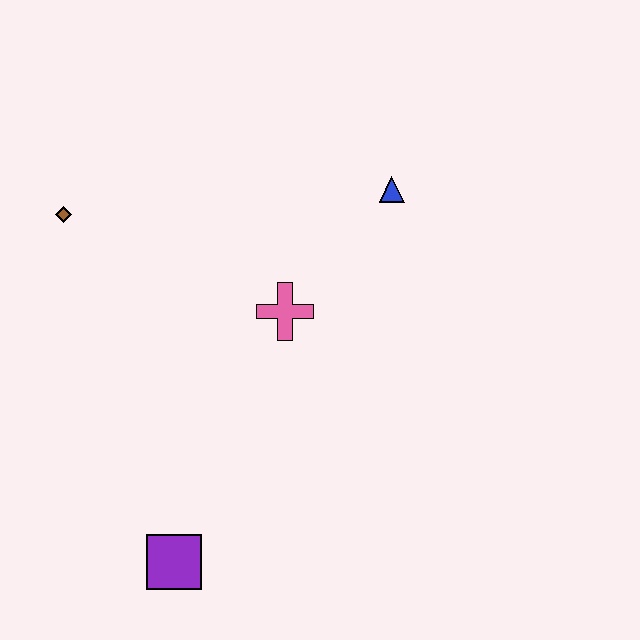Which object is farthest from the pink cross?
The purple square is farthest from the pink cross.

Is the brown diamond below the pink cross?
No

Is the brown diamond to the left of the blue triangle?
Yes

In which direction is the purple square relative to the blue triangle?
The purple square is below the blue triangle.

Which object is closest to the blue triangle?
The pink cross is closest to the blue triangle.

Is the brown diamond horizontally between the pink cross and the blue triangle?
No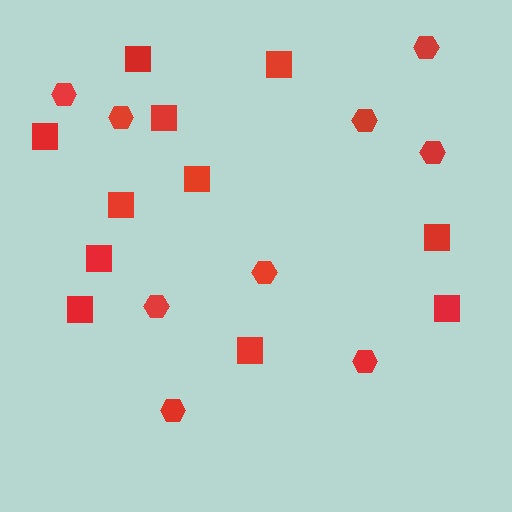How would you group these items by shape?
There are 2 groups: one group of hexagons (9) and one group of squares (11).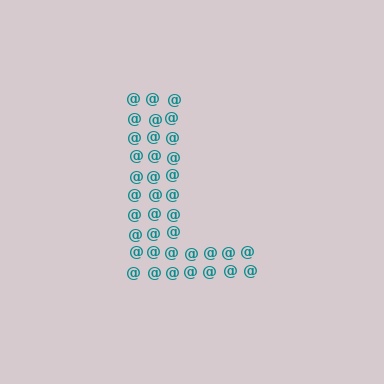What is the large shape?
The large shape is the letter L.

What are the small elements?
The small elements are at signs.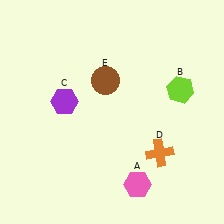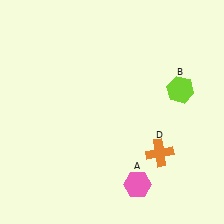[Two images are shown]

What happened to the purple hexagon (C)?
The purple hexagon (C) was removed in Image 2. It was in the top-left area of Image 1.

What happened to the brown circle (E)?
The brown circle (E) was removed in Image 2. It was in the top-left area of Image 1.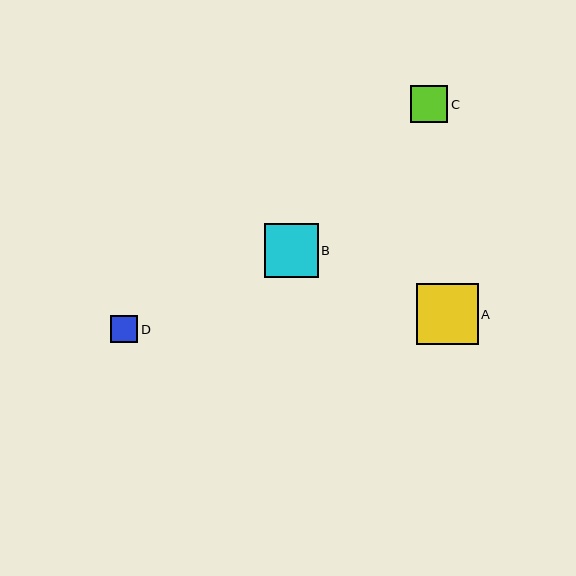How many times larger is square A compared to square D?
Square A is approximately 2.3 times the size of square D.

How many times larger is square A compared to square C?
Square A is approximately 1.7 times the size of square C.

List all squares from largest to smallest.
From largest to smallest: A, B, C, D.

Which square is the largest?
Square A is the largest with a size of approximately 62 pixels.